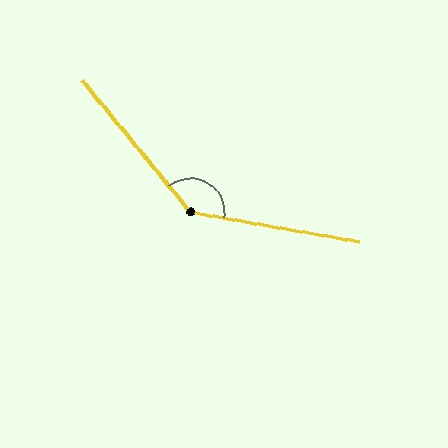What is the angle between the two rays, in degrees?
Approximately 139 degrees.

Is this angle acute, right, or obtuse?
It is obtuse.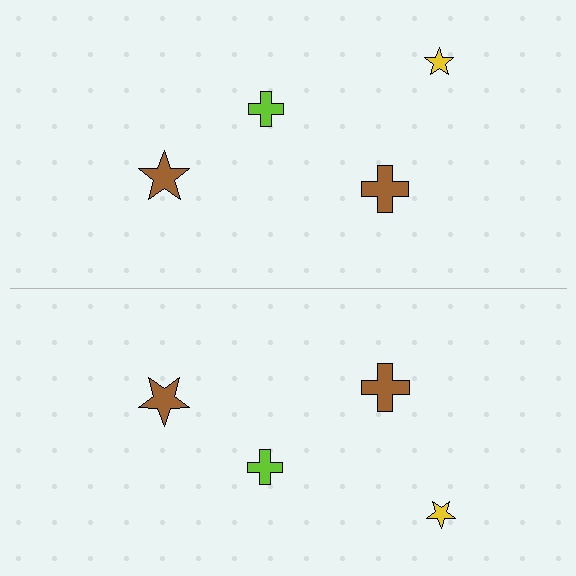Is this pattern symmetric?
Yes, this pattern has bilateral (reflection) symmetry.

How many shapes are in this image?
There are 8 shapes in this image.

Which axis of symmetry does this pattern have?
The pattern has a horizontal axis of symmetry running through the center of the image.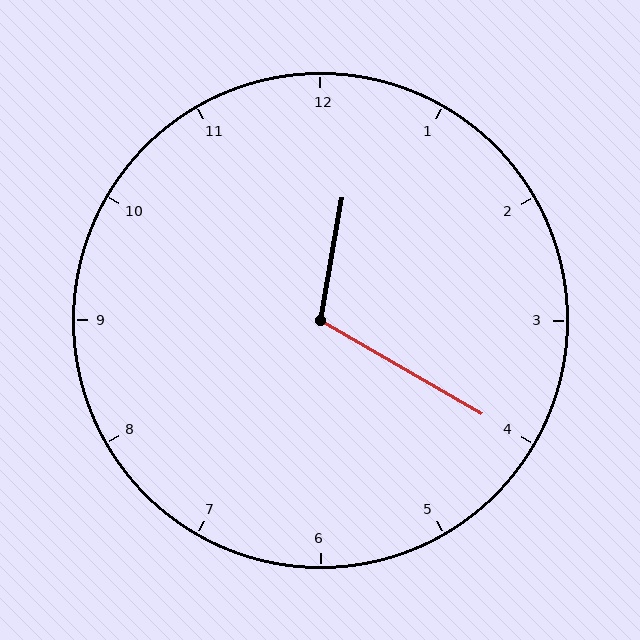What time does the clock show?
12:20.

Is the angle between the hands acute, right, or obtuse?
It is obtuse.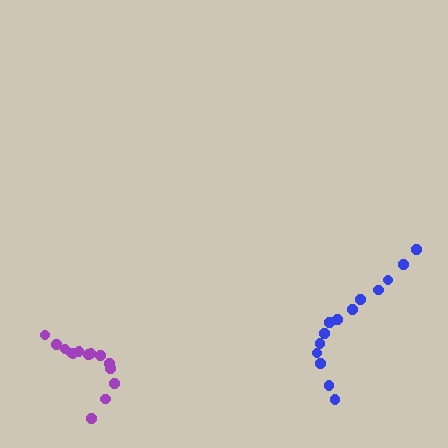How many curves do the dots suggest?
There are 2 distinct paths.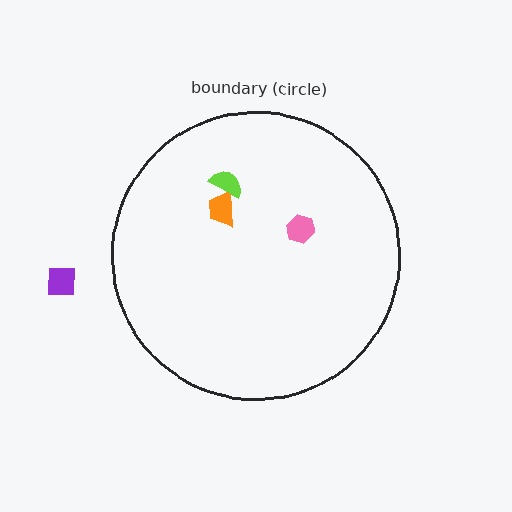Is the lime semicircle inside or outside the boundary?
Inside.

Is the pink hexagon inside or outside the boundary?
Inside.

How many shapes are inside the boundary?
3 inside, 1 outside.